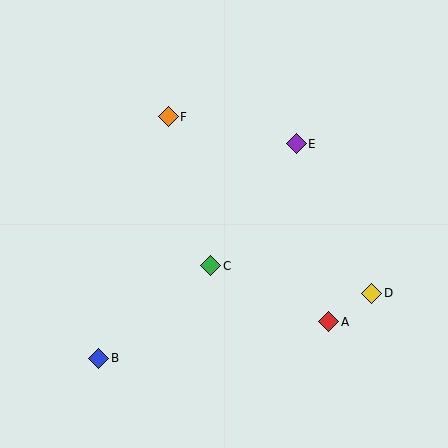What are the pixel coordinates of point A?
Point A is at (329, 322).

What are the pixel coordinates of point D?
Point D is at (372, 293).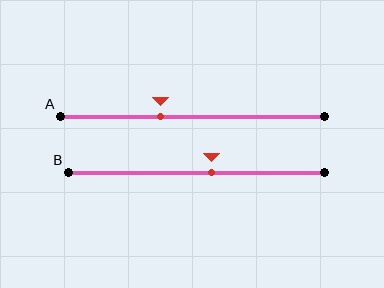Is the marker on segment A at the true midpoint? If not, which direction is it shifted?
No, the marker on segment A is shifted to the left by about 12% of the segment length.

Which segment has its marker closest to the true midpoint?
Segment B has its marker closest to the true midpoint.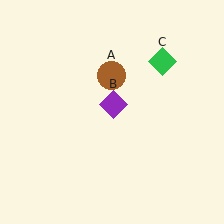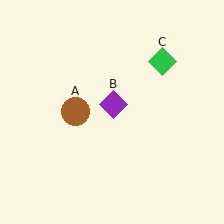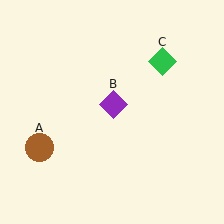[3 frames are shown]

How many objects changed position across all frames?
1 object changed position: brown circle (object A).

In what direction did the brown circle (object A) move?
The brown circle (object A) moved down and to the left.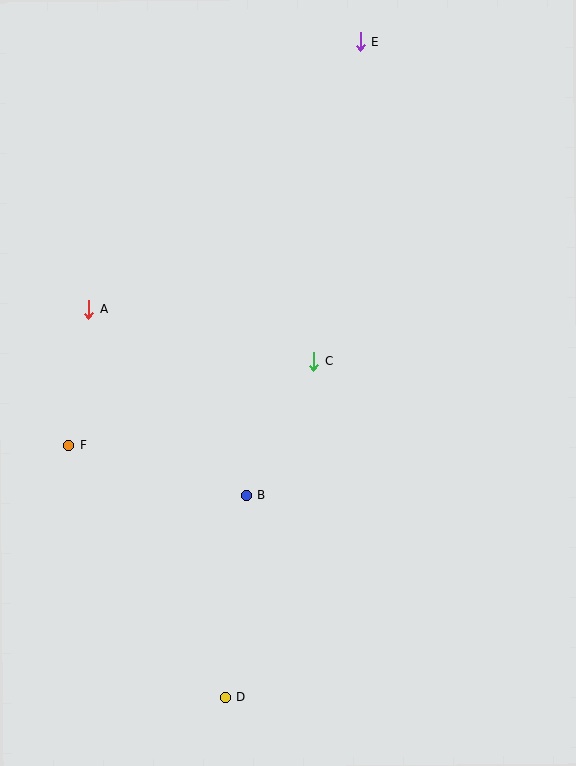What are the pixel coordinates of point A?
Point A is at (89, 309).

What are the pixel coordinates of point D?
Point D is at (225, 698).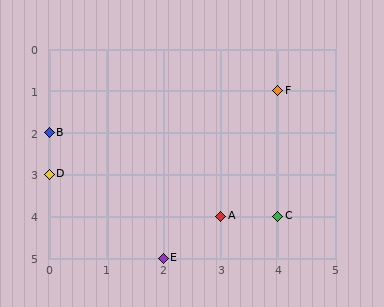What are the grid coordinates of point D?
Point D is at grid coordinates (0, 3).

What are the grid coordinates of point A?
Point A is at grid coordinates (3, 4).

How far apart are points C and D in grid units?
Points C and D are 4 columns and 1 row apart (about 4.1 grid units diagonally).